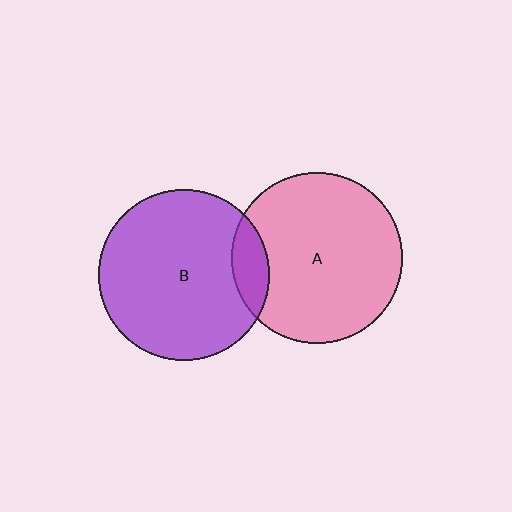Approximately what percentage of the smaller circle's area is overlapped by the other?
Approximately 10%.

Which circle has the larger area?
Circle B (purple).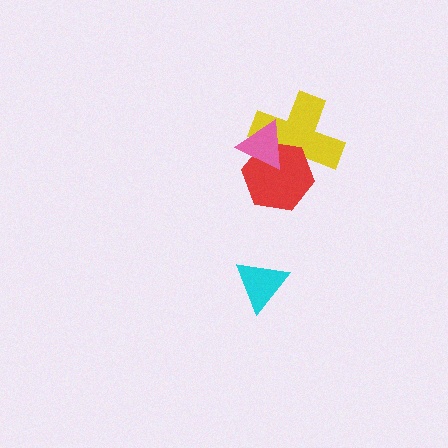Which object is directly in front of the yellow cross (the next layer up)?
The red hexagon is directly in front of the yellow cross.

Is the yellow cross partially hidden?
Yes, it is partially covered by another shape.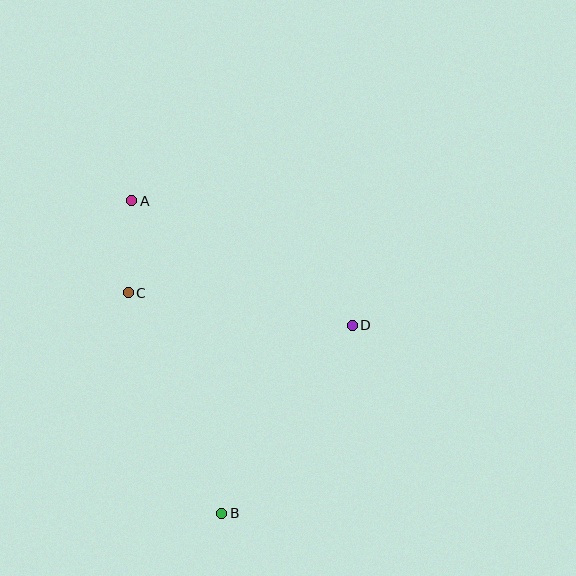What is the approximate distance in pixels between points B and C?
The distance between B and C is approximately 240 pixels.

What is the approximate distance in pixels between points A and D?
The distance between A and D is approximately 253 pixels.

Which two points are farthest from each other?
Points A and B are farthest from each other.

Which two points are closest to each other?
Points A and C are closest to each other.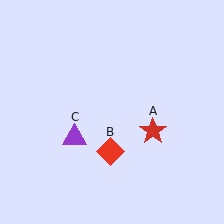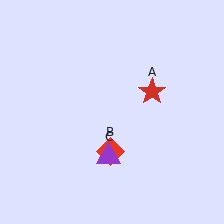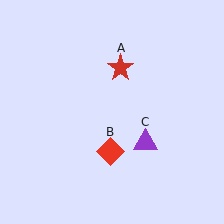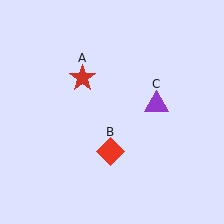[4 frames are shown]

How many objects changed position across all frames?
2 objects changed position: red star (object A), purple triangle (object C).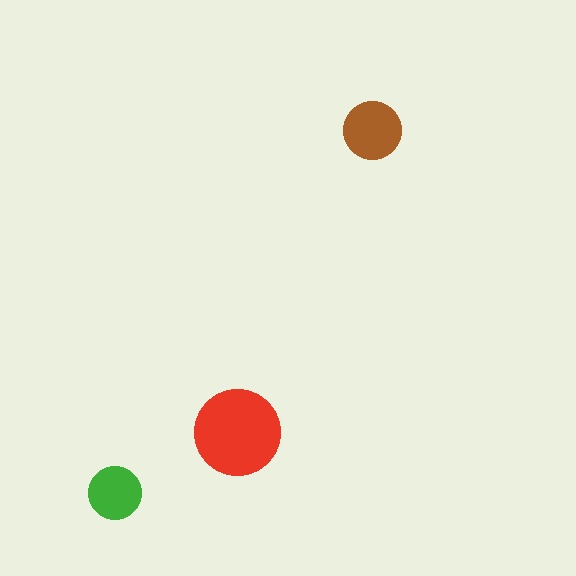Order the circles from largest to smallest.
the red one, the brown one, the green one.